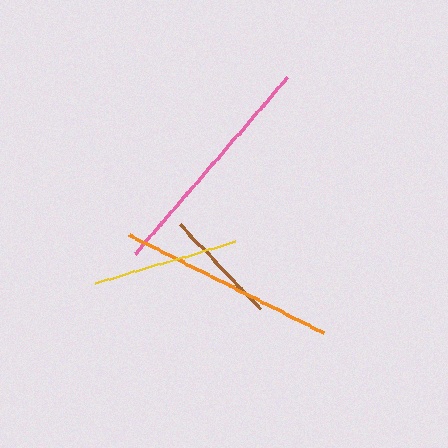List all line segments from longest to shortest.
From longest to shortest: pink, orange, yellow, brown.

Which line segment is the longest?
The pink line is the longest at approximately 233 pixels.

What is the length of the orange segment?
The orange segment is approximately 217 pixels long.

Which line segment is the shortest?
The brown line is the shortest at approximately 116 pixels.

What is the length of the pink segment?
The pink segment is approximately 233 pixels long.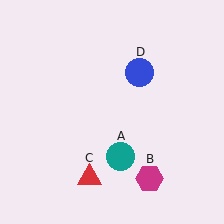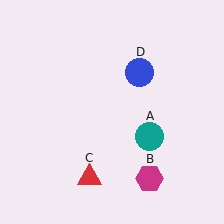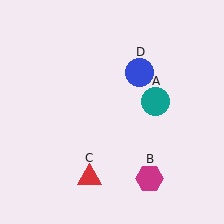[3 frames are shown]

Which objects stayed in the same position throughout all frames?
Magenta hexagon (object B) and red triangle (object C) and blue circle (object D) remained stationary.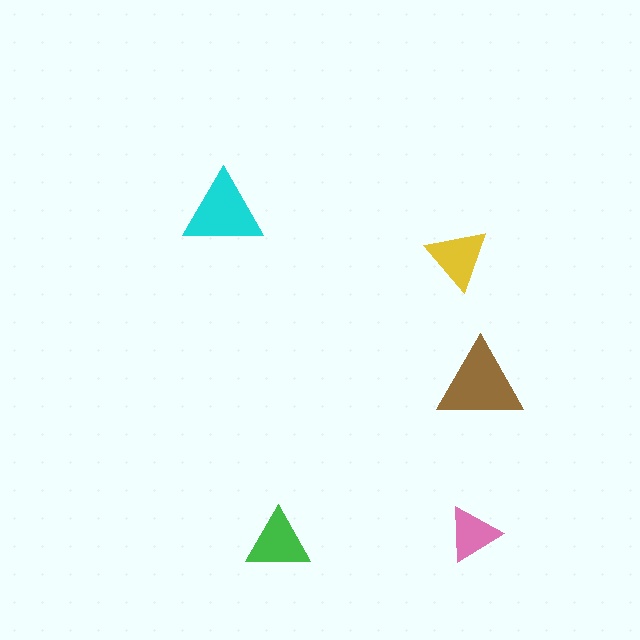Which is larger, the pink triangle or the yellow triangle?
The yellow one.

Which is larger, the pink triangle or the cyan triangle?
The cyan one.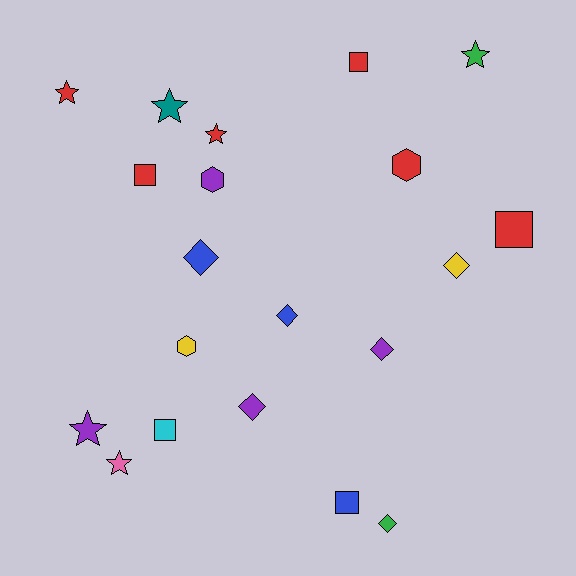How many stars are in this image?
There are 6 stars.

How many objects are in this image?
There are 20 objects.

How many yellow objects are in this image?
There are 2 yellow objects.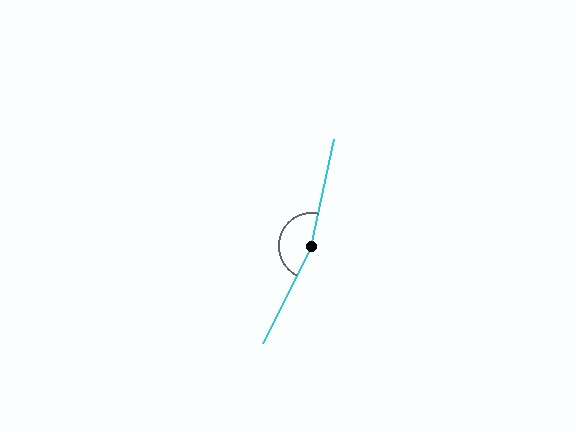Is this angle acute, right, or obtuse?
It is obtuse.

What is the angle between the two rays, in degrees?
Approximately 166 degrees.